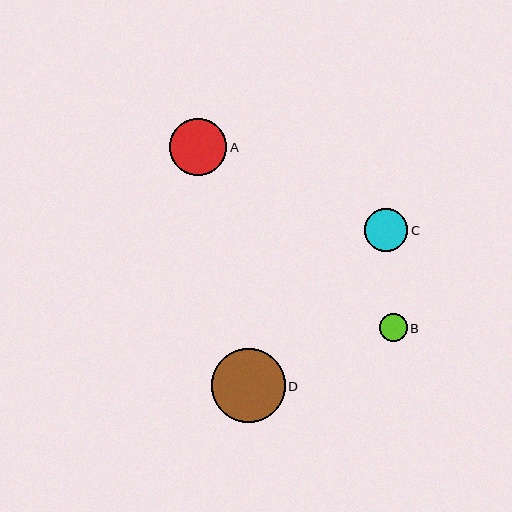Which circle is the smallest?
Circle B is the smallest with a size of approximately 28 pixels.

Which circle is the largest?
Circle D is the largest with a size of approximately 74 pixels.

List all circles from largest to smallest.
From largest to smallest: D, A, C, B.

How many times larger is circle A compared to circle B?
Circle A is approximately 2.0 times the size of circle B.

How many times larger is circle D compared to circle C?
Circle D is approximately 1.7 times the size of circle C.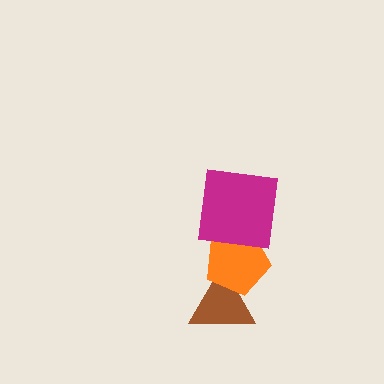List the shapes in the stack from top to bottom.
From top to bottom: the magenta square, the orange pentagon, the brown triangle.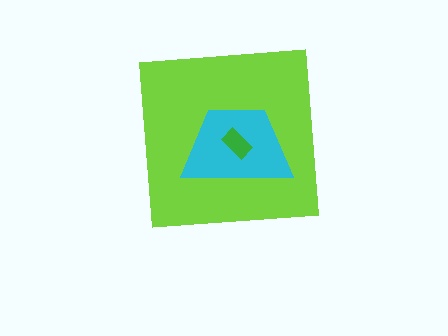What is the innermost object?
The green rectangle.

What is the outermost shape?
The lime square.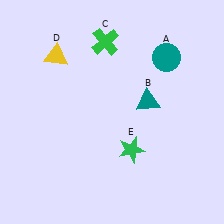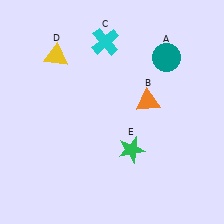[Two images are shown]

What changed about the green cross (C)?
In Image 1, C is green. In Image 2, it changed to cyan.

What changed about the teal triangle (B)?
In Image 1, B is teal. In Image 2, it changed to orange.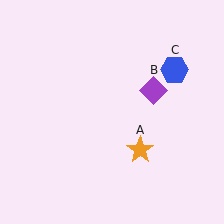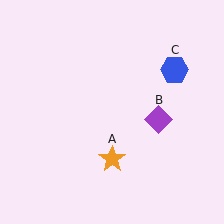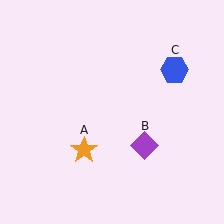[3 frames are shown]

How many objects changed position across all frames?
2 objects changed position: orange star (object A), purple diamond (object B).